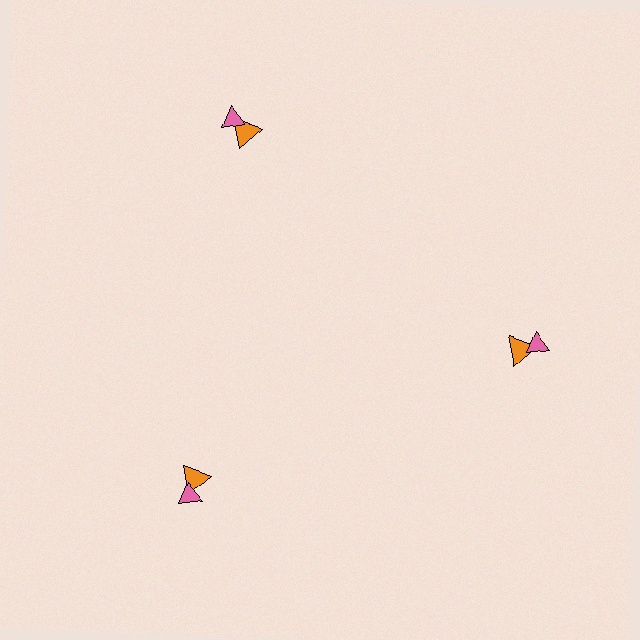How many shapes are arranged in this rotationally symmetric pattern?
There are 6 shapes, arranged in 3 groups of 2.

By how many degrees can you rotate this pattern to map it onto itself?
The pattern maps onto itself every 120 degrees of rotation.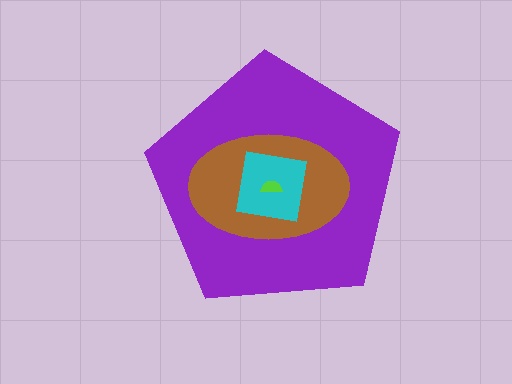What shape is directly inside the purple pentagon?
The brown ellipse.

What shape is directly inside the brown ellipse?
The cyan square.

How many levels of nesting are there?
4.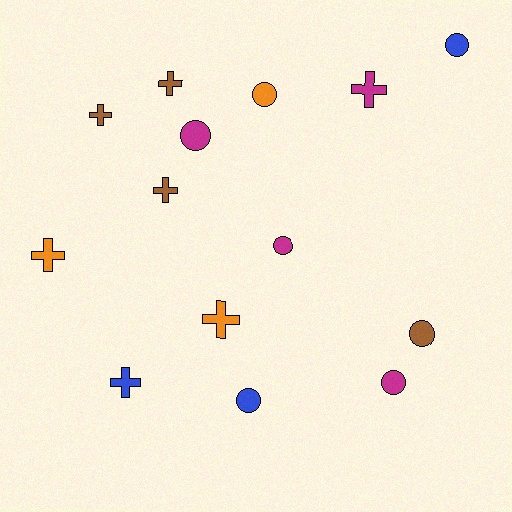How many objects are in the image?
There are 14 objects.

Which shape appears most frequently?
Circle, with 7 objects.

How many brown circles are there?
There is 1 brown circle.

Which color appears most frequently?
Magenta, with 4 objects.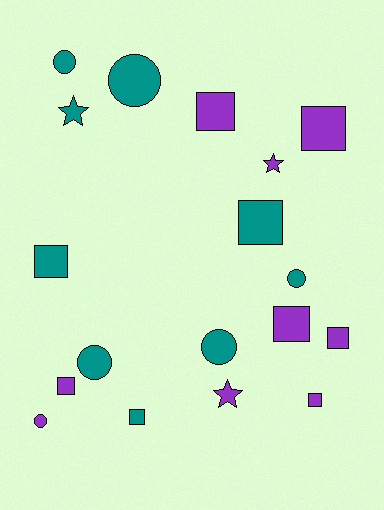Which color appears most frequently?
Purple, with 9 objects.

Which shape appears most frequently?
Square, with 9 objects.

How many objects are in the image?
There are 18 objects.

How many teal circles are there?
There are 5 teal circles.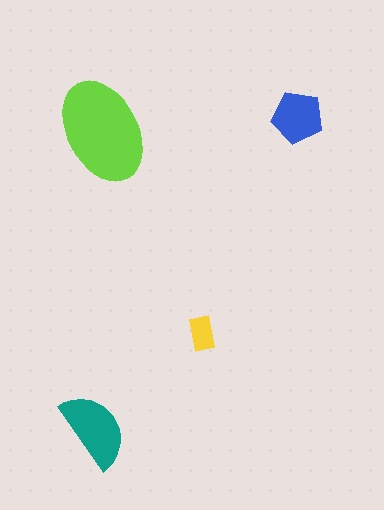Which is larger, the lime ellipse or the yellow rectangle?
The lime ellipse.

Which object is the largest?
The lime ellipse.